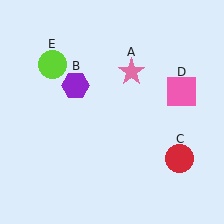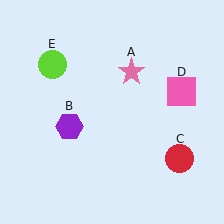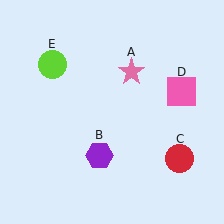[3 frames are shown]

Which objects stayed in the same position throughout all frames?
Pink star (object A) and red circle (object C) and pink square (object D) and lime circle (object E) remained stationary.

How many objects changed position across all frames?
1 object changed position: purple hexagon (object B).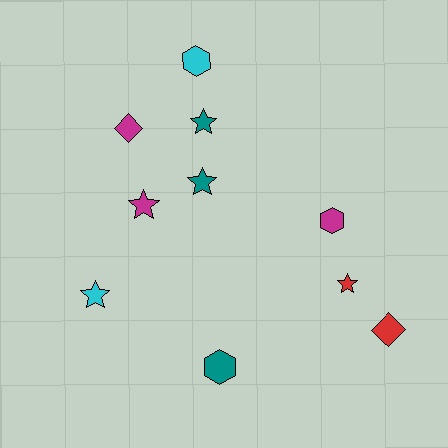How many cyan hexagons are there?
There is 1 cyan hexagon.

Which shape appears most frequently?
Star, with 5 objects.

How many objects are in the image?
There are 10 objects.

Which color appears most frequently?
Magenta, with 3 objects.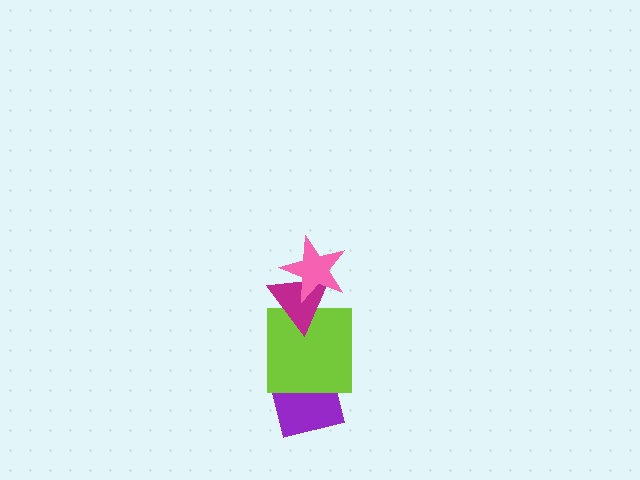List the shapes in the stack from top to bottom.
From top to bottom: the pink star, the magenta triangle, the lime square, the purple square.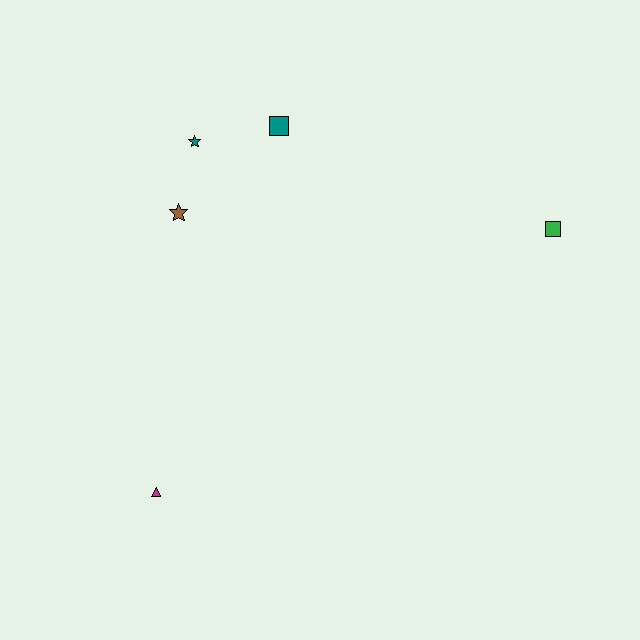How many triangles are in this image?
There is 1 triangle.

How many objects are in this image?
There are 5 objects.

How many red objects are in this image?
There are no red objects.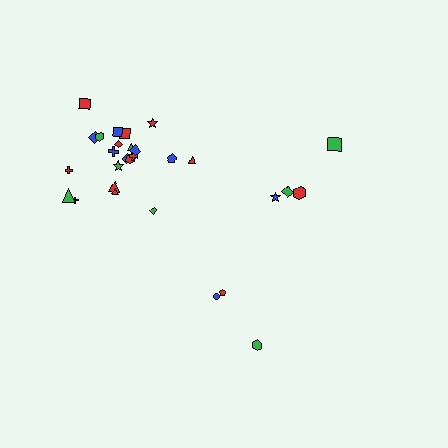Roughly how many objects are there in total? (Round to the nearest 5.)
Roughly 30 objects in total.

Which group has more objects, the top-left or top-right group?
The top-left group.